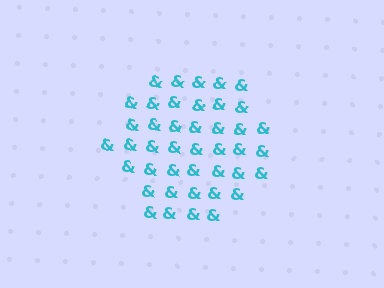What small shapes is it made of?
It is made of small ampersands.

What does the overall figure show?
The overall figure shows a hexagon.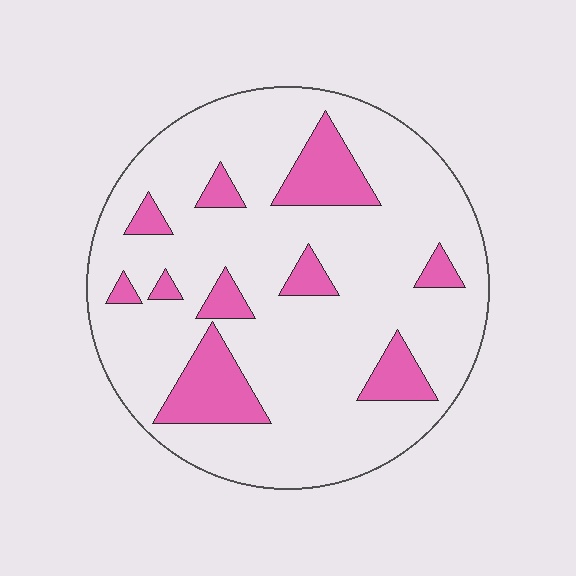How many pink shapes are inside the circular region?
10.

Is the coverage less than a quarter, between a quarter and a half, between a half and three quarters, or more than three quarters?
Less than a quarter.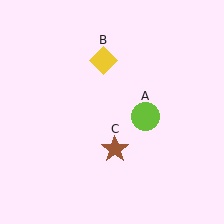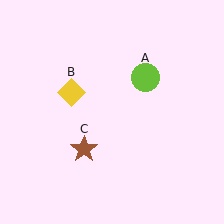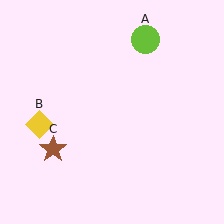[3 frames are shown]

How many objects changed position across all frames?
3 objects changed position: lime circle (object A), yellow diamond (object B), brown star (object C).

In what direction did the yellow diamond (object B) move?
The yellow diamond (object B) moved down and to the left.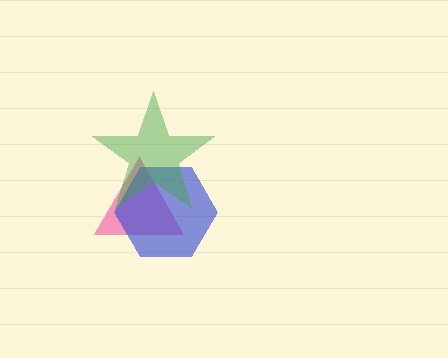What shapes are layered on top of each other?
The layered shapes are: a pink triangle, a blue hexagon, a green star.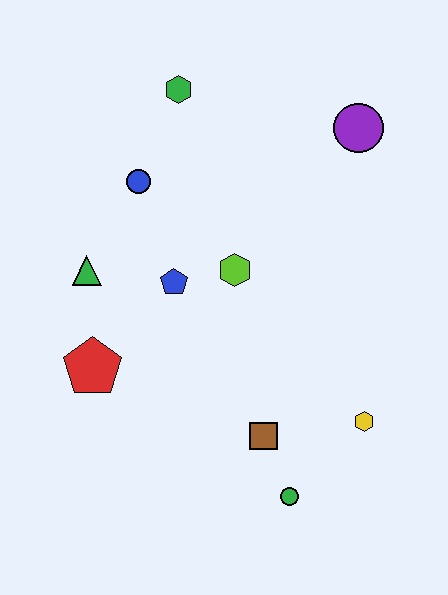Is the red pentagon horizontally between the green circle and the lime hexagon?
No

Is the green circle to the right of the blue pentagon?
Yes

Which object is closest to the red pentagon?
The green triangle is closest to the red pentagon.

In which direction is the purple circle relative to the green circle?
The purple circle is above the green circle.